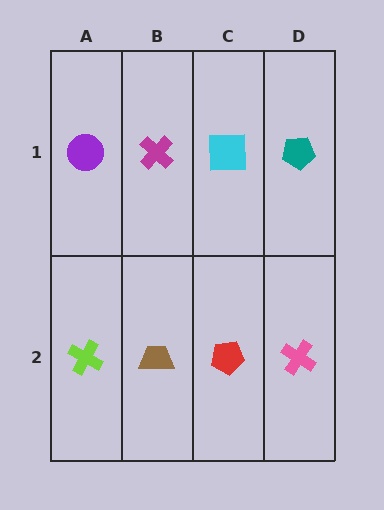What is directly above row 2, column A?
A purple circle.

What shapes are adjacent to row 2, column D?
A teal pentagon (row 1, column D), a red pentagon (row 2, column C).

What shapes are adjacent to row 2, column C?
A cyan square (row 1, column C), a brown trapezoid (row 2, column B), a pink cross (row 2, column D).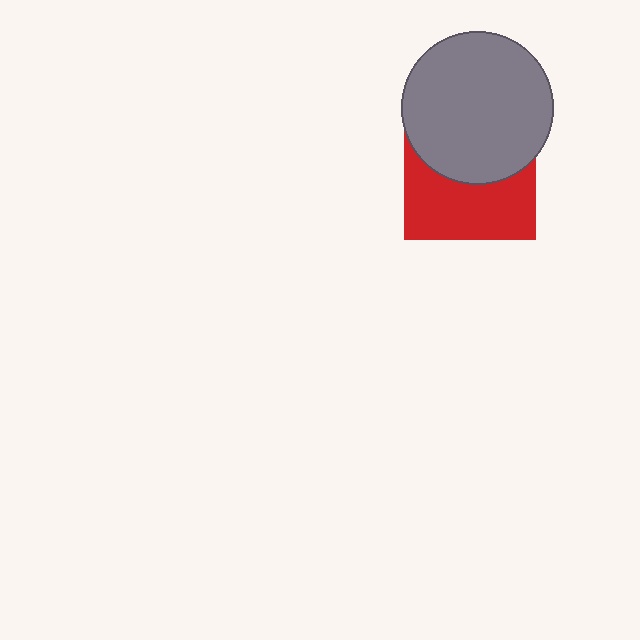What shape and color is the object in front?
The object in front is a gray circle.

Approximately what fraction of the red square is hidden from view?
Roughly 50% of the red square is hidden behind the gray circle.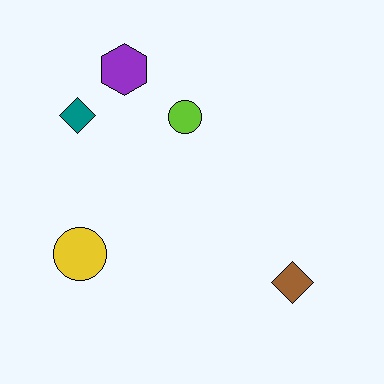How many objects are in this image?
There are 5 objects.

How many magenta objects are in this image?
There are no magenta objects.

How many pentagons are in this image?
There are no pentagons.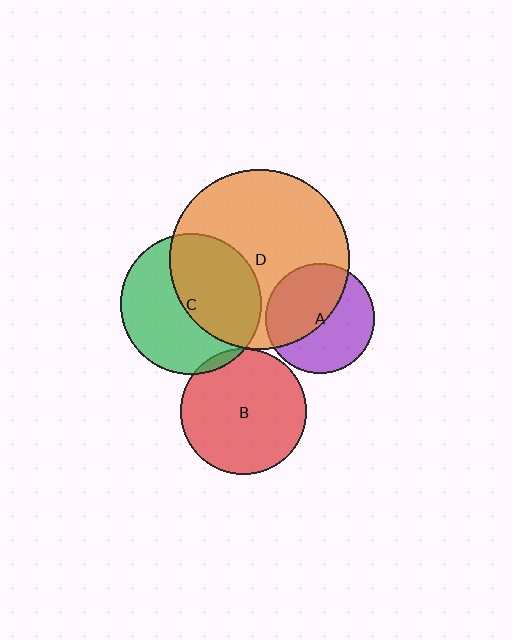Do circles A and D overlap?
Yes.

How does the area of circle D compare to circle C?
Approximately 1.6 times.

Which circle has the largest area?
Circle D (orange).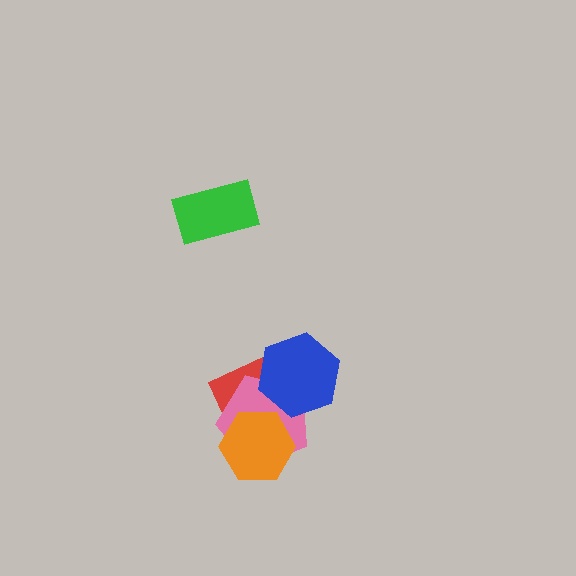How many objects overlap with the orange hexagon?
2 objects overlap with the orange hexagon.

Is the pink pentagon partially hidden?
Yes, it is partially covered by another shape.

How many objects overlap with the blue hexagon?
2 objects overlap with the blue hexagon.